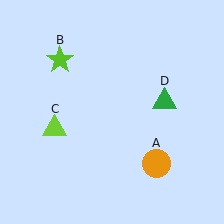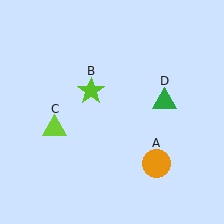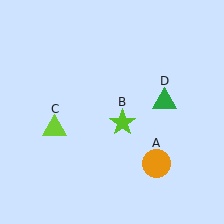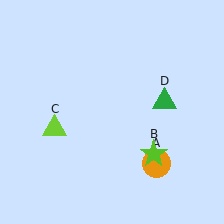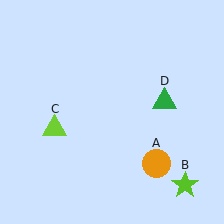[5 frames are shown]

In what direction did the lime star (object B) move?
The lime star (object B) moved down and to the right.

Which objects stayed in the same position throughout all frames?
Orange circle (object A) and lime triangle (object C) and green triangle (object D) remained stationary.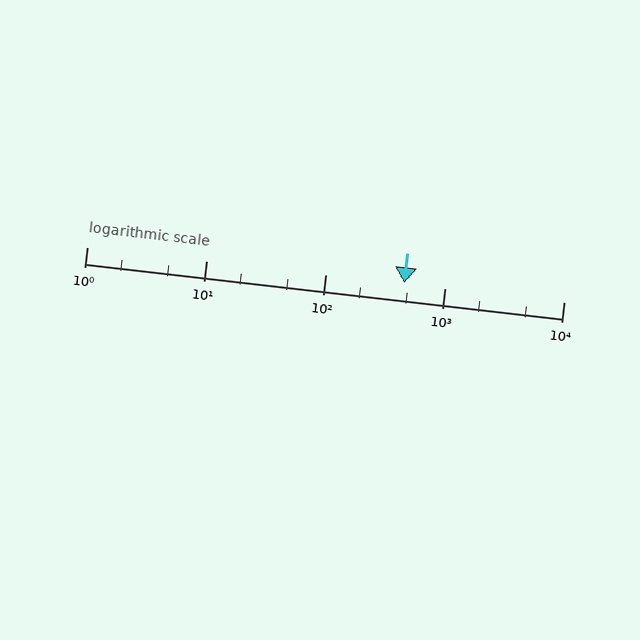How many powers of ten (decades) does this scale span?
The scale spans 4 decades, from 1 to 10000.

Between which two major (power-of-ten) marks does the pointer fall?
The pointer is between 100 and 1000.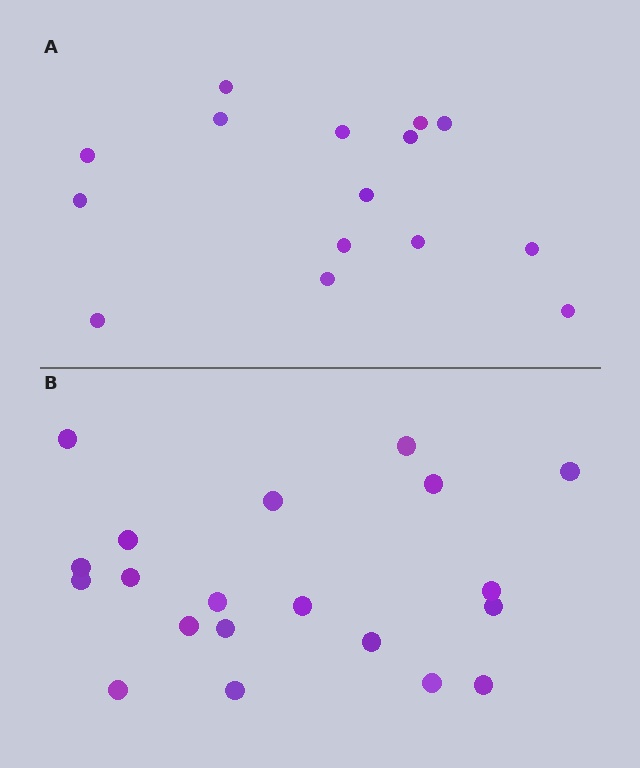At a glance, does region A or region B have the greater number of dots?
Region B (the bottom region) has more dots.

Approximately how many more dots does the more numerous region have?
Region B has about 5 more dots than region A.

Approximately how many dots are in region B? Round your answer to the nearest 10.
About 20 dots.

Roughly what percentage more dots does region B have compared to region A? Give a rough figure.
About 35% more.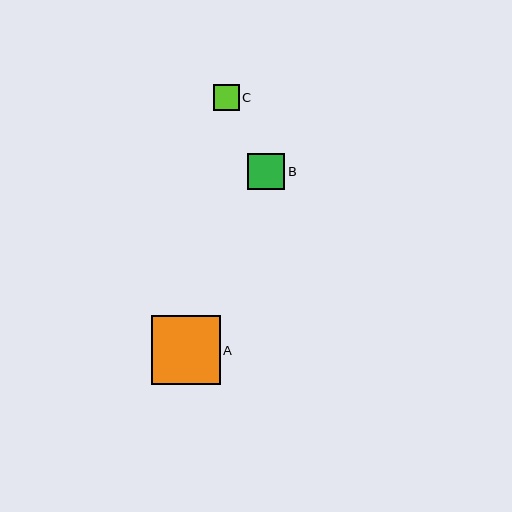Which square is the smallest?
Square C is the smallest with a size of approximately 26 pixels.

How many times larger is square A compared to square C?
Square A is approximately 2.7 times the size of square C.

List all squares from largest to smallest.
From largest to smallest: A, B, C.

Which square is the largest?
Square A is the largest with a size of approximately 69 pixels.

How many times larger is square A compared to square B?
Square A is approximately 1.9 times the size of square B.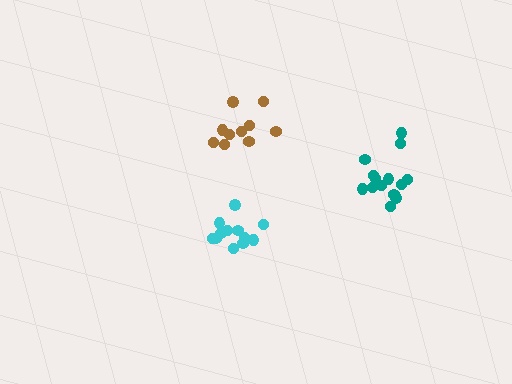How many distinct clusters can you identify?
There are 3 distinct clusters.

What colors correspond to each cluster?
The clusters are colored: teal, brown, cyan.